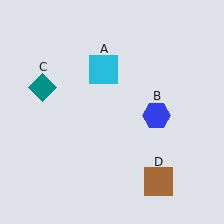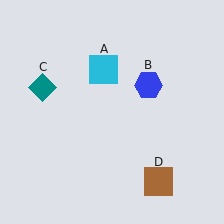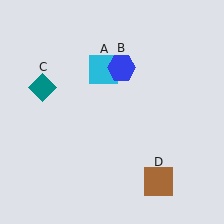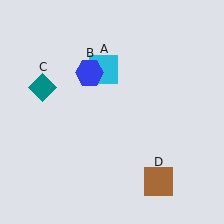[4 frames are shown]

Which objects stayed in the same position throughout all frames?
Cyan square (object A) and teal diamond (object C) and brown square (object D) remained stationary.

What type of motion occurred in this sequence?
The blue hexagon (object B) rotated counterclockwise around the center of the scene.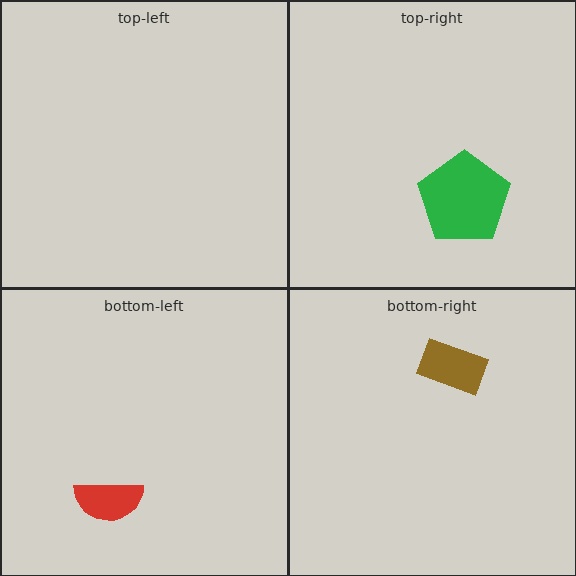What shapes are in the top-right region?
The green pentagon.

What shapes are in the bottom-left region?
The red semicircle.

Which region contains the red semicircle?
The bottom-left region.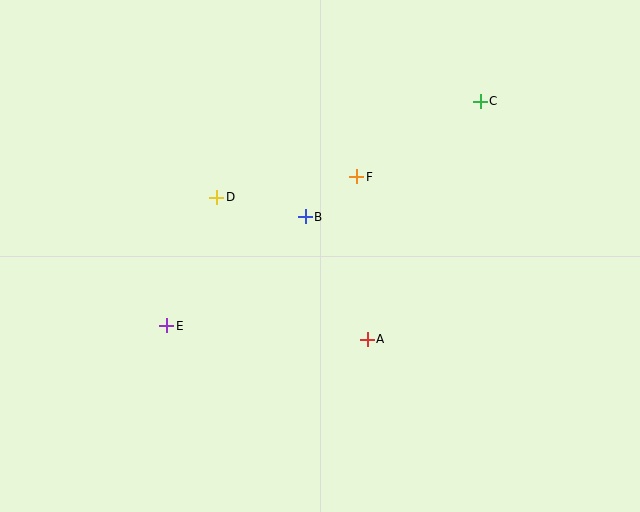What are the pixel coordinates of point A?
Point A is at (367, 339).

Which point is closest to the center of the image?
Point B at (305, 217) is closest to the center.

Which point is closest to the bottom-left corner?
Point E is closest to the bottom-left corner.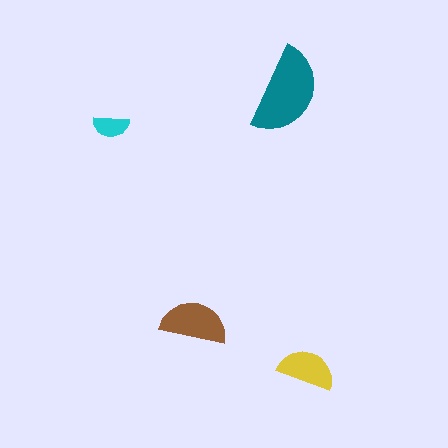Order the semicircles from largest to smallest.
the teal one, the brown one, the yellow one, the cyan one.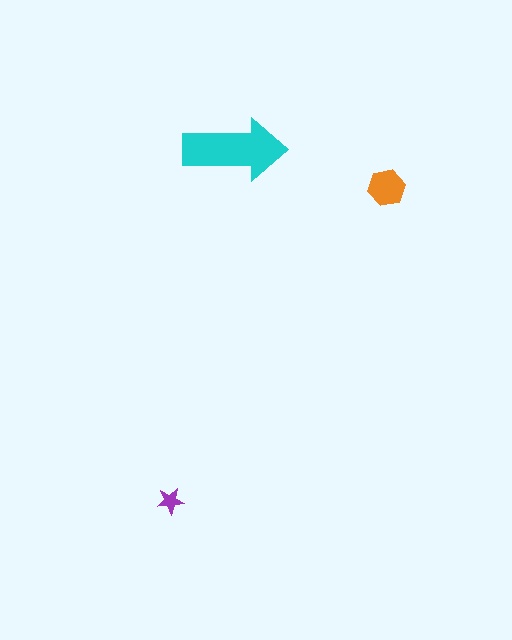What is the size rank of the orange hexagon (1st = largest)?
2nd.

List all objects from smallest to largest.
The purple star, the orange hexagon, the cyan arrow.